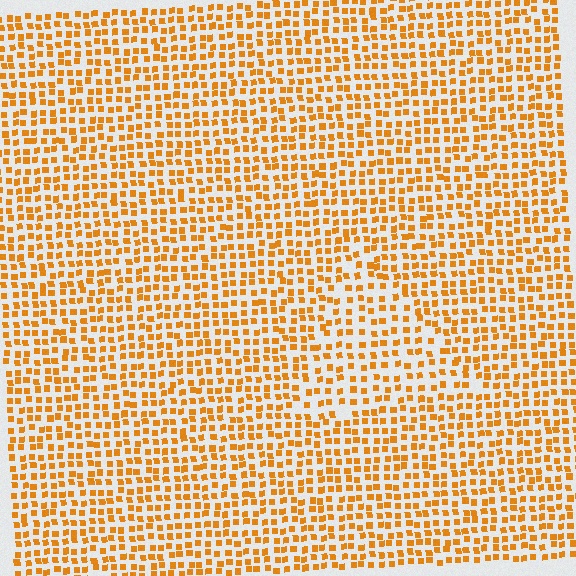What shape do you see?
I see a triangle.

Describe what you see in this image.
The image contains small orange elements arranged at two different densities. A triangle-shaped region is visible where the elements are less densely packed than the surrounding area.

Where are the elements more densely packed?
The elements are more densely packed outside the triangle boundary.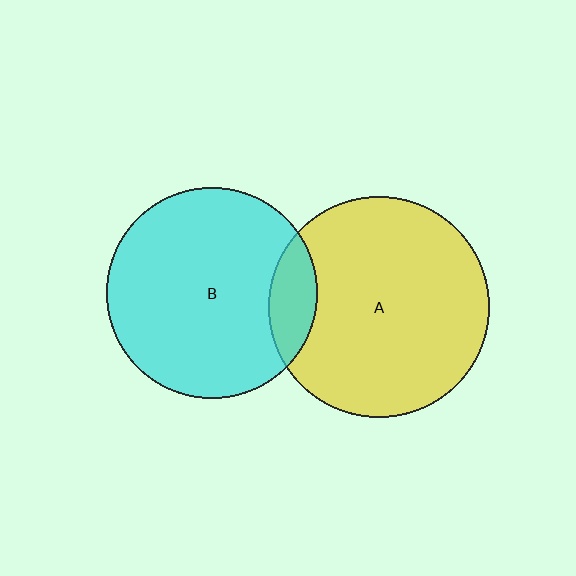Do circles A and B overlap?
Yes.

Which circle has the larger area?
Circle A (yellow).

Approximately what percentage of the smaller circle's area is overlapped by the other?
Approximately 15%.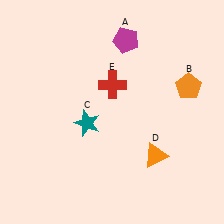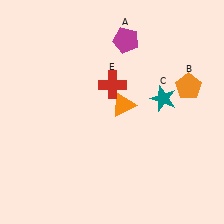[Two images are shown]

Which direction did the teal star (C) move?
The teal star (C) moved right.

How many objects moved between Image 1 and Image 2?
2 objects moved between the two images.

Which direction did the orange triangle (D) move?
The orange triangle (D) moved up.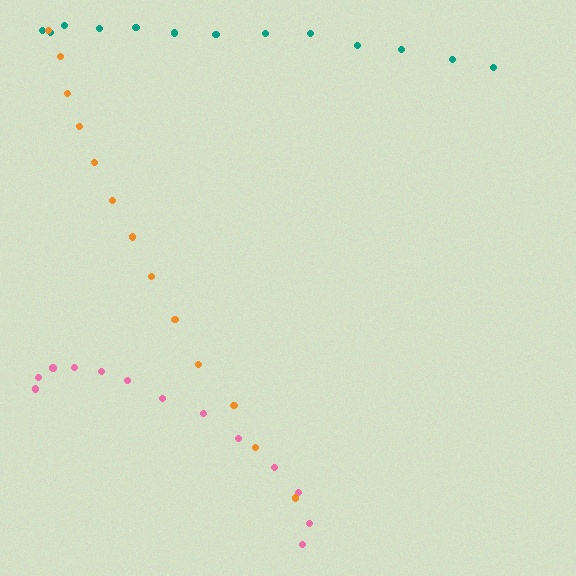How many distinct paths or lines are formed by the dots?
There are 3 distinct paths.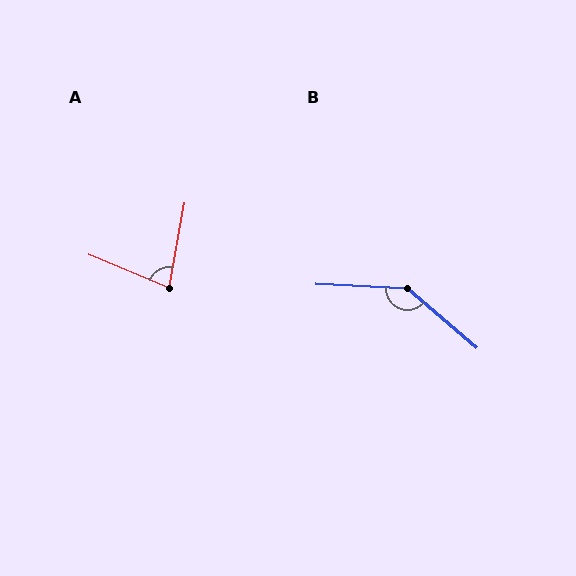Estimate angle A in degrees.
Approximately 78 degrees.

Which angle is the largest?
B, at approximately 142 degrees.